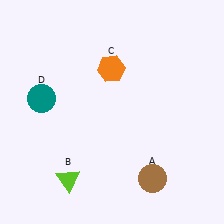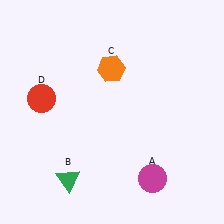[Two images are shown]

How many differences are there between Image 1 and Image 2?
There are 3 differences between the two images.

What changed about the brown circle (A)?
In Image 1, A is brown. In Image 2, it changed to magenta.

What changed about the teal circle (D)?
In Image 1, D is teal. In Image 2, it changed to red.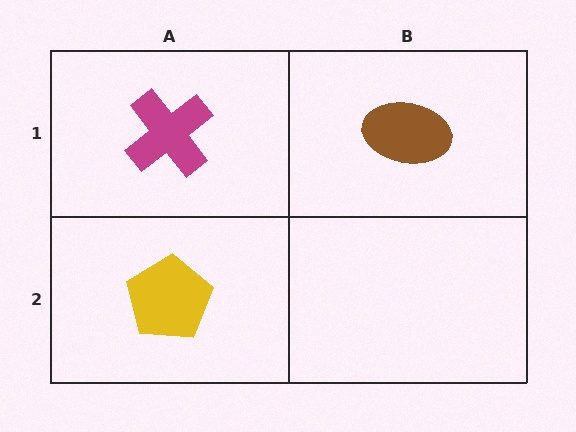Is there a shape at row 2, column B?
No, that cell is empty.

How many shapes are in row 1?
2 shapes.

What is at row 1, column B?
A brown ellipse.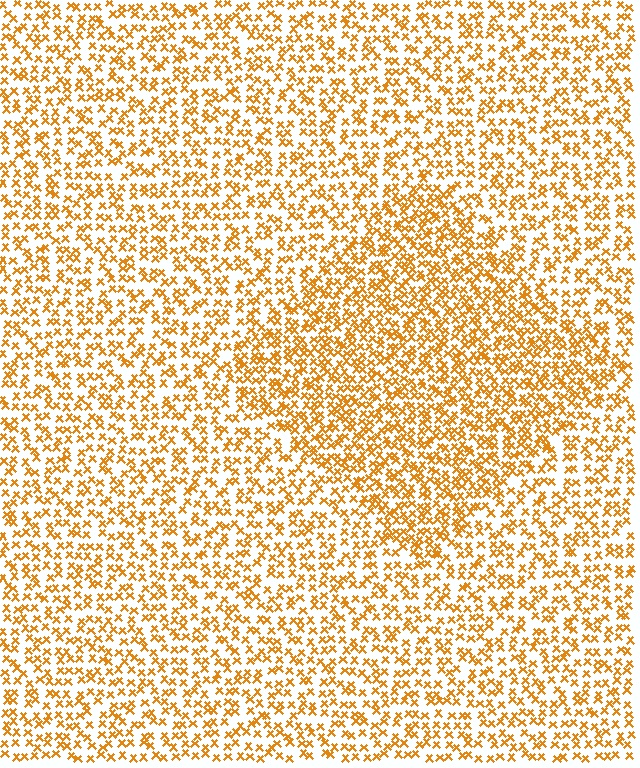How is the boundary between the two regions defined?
The boundary is defined by a change in element density (approximately 1.6x ratio). All elements are the same color, size, and shape.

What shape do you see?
I see a diamond.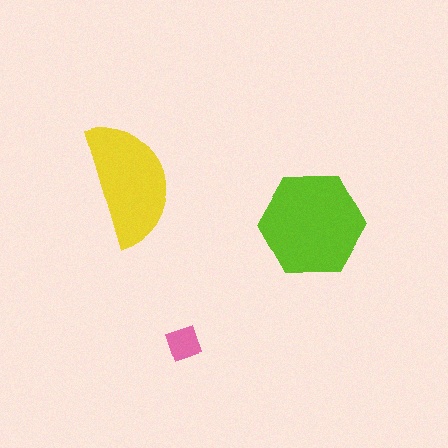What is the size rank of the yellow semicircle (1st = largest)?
2nd.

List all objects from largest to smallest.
The lime hexagon, the yellow semicircle, the pink square.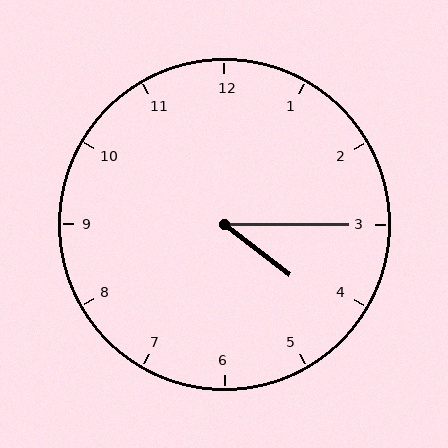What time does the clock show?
4:15.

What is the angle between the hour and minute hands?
Approximately 38 degrees.